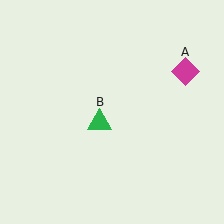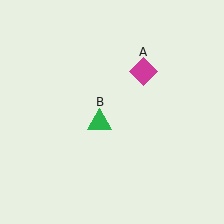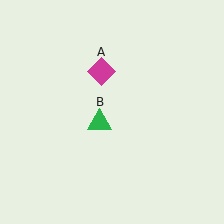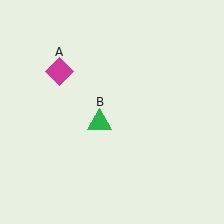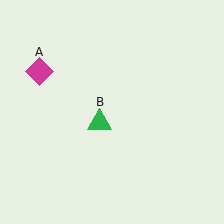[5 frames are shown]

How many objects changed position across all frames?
1 object changed position: magenta diamond (object A).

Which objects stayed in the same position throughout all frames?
Green triangle (object B) remained stationary.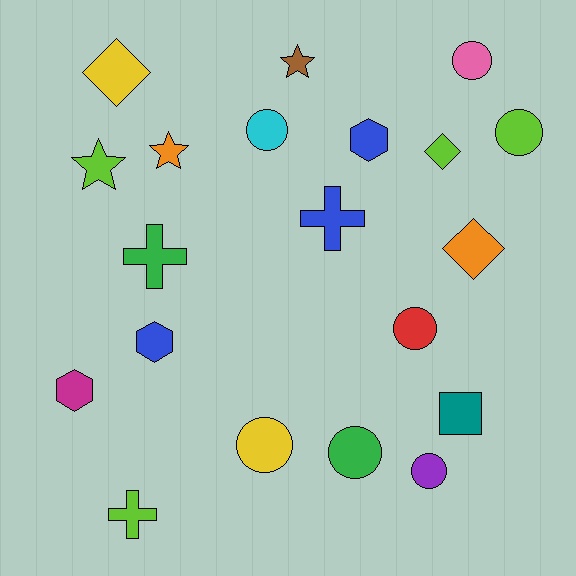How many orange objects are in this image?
There are 2 orange objects.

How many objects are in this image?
There are 20 objects.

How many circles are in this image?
There are 7 circles.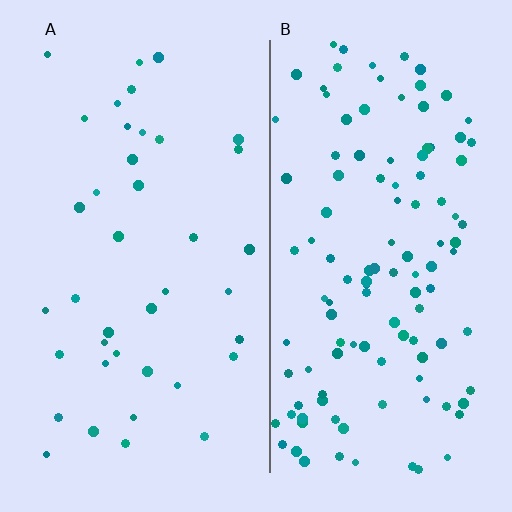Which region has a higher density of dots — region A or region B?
B (the right).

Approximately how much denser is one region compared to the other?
Approximately 3.0× — region B over region A.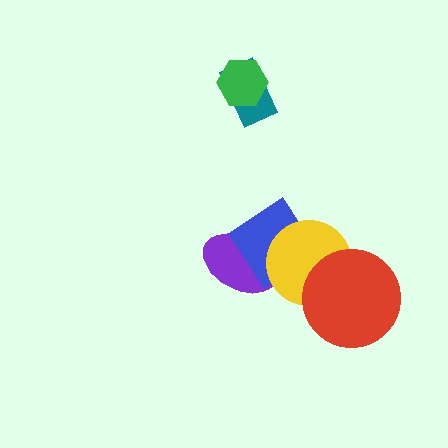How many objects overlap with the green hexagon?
1 object overlaps with the green hexagon.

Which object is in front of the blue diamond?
The yellow circle is in front of the blue diamond.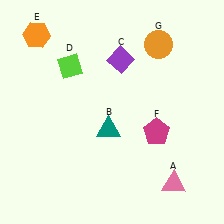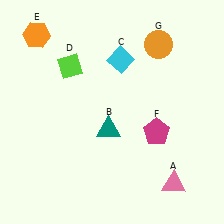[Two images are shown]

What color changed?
The diamond (C) changed from purple in Image 1 to cyan in Image 2.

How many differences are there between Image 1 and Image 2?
There is 1 difference between the two images.